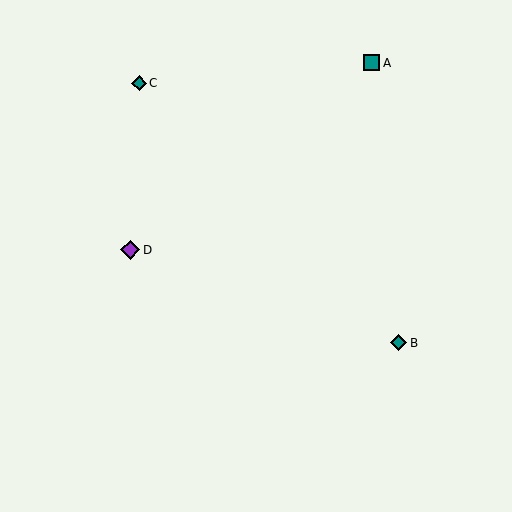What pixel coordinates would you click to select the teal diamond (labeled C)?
Click at (139, 83) to select the teal diamond C.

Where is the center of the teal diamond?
The center of the teal diamond is at (399, 343).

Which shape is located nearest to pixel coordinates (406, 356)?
The teal diamond (labeled B) at (399, 343) is nearest to that location.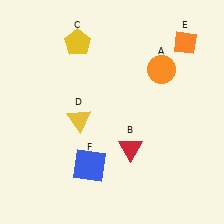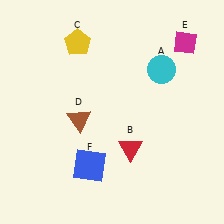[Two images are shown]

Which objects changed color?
A changed from orange to cyan. D changed from yellow to brown. E changed from orange to magenta.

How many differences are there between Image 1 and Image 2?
There are 3 differences between the two images.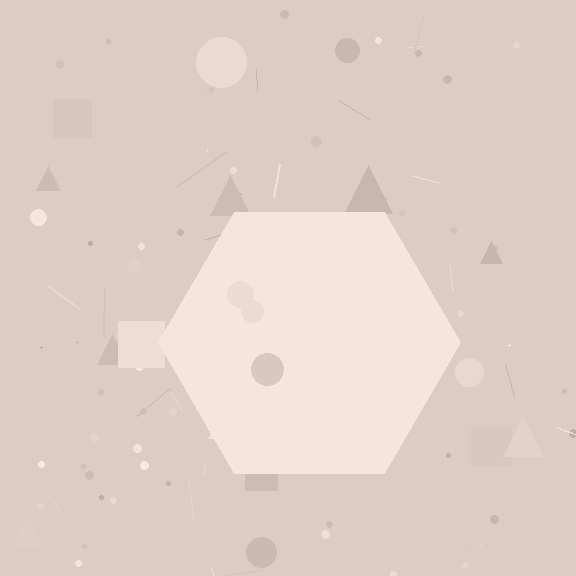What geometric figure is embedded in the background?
A hexagon is embedded in the background.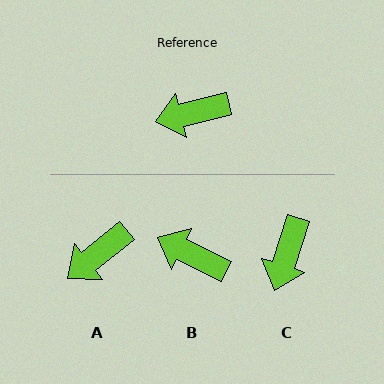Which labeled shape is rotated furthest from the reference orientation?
C, about 58 degrees away.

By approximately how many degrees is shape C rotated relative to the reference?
Approximately 58 degrees counter-clockwise.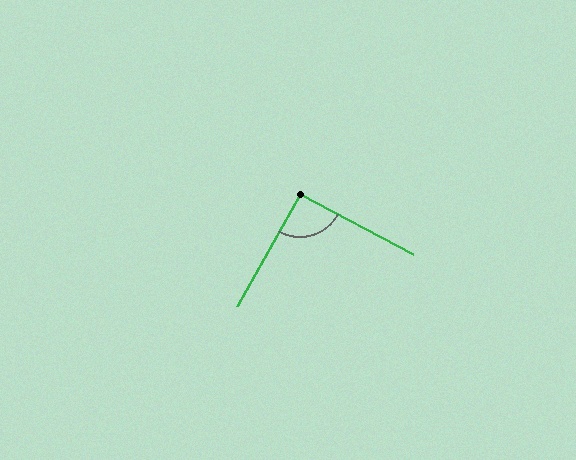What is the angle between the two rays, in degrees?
Approximately 91 degrees.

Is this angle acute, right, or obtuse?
It is approximately a right angle.